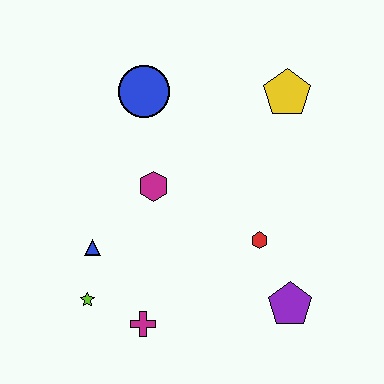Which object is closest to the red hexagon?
The purple pentagon is closest to the red hexagon.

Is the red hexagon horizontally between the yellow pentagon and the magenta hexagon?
Yes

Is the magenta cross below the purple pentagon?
Yes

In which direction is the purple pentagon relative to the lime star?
The purple pentagon is to the right of the lime star.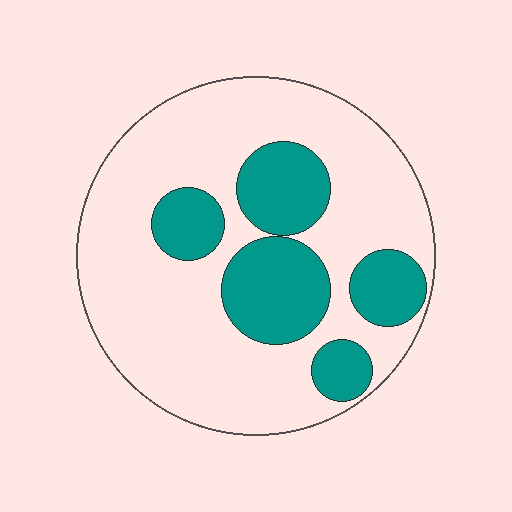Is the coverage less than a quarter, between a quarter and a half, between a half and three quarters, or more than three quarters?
Between a quarter and a half.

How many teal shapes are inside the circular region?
5.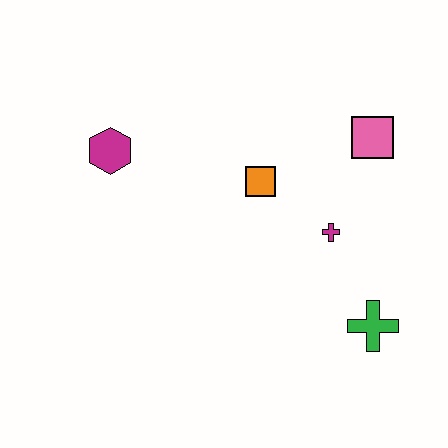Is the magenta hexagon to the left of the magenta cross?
Yes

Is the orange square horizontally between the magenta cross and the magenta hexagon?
Yes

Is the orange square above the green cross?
Yes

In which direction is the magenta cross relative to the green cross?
The magenta cross is above the green cross.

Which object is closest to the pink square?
The magenta cross is closest to the pink square.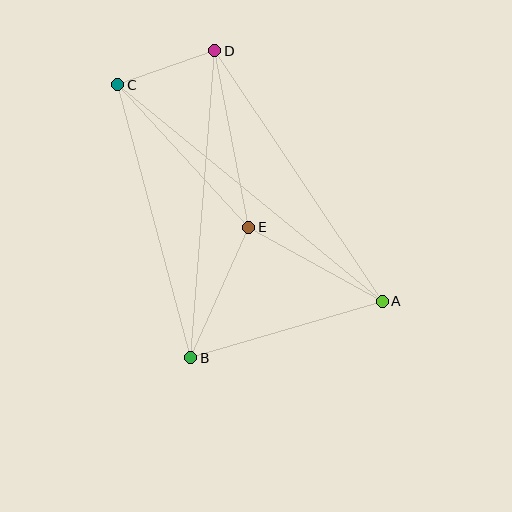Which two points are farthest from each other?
Points A and C are farthest from each other.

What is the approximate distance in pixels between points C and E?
The distance between C and E is approximately 194 pixels.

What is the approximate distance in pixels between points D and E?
The distance between D and E is approximately 180 pixels.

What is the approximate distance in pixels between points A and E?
The distance between A and E is approximately 152 pixels.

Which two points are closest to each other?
Points C and D are closest to each other.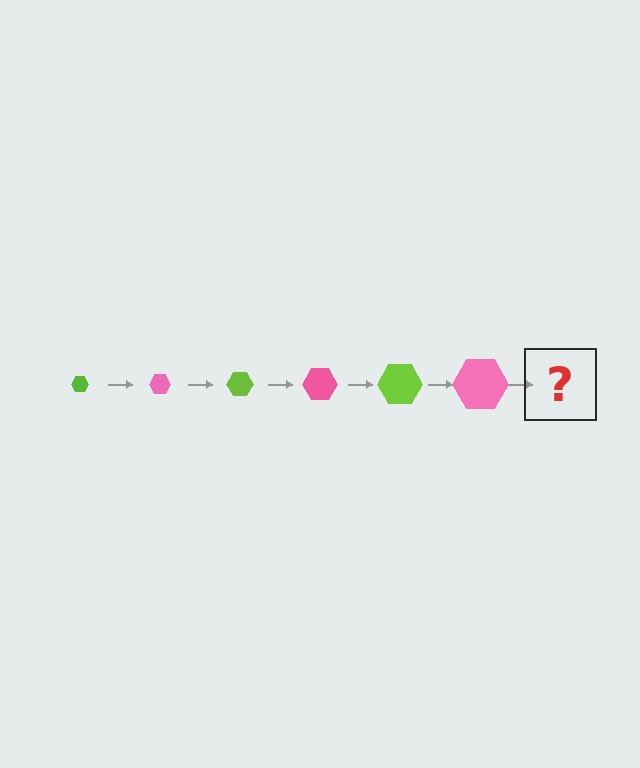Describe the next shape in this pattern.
It should be a lime hexagon, larger than the previous one.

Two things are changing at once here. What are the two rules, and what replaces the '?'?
The two rules are that the hexagon grows larger each step and the color cycles through lime and pink. The '?' should be a lime hexagon, larger than the previous one.